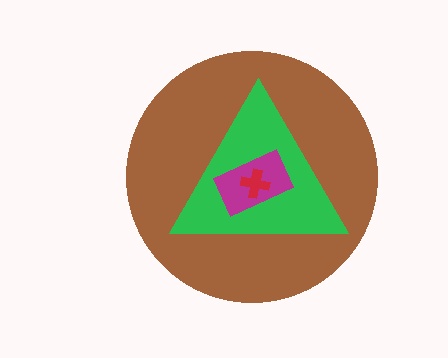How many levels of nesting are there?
4.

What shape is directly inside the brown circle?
The green triangle.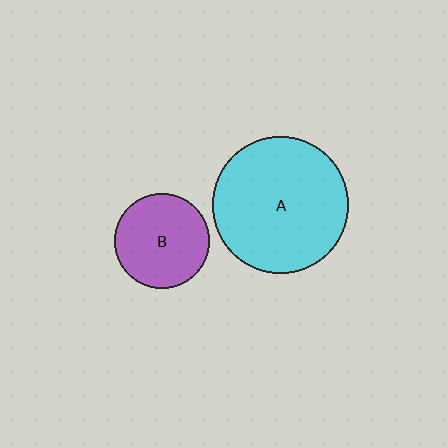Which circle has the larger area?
Circle A (cyan).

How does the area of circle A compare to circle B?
Approximately 2.1 times.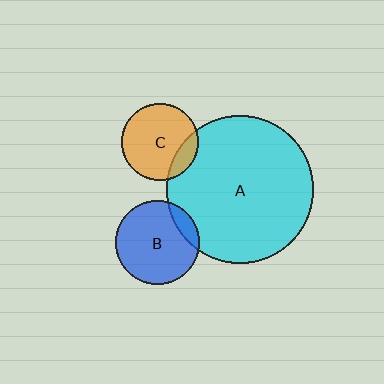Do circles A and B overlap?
Yes.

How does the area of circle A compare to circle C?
Approximately 3.6 times.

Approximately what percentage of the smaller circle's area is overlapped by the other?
Approximately 10%.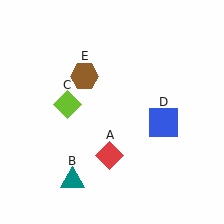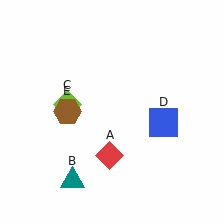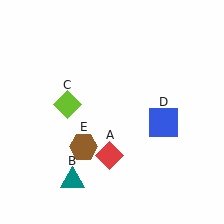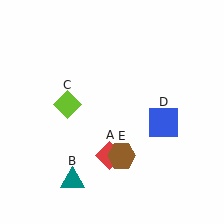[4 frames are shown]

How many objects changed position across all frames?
1 object changed position: brown hexagon (object E).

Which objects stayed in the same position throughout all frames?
Red diamond (object A) and teal triangle (object B) and lime diamond (object C) and blue square (object D) remained stationary.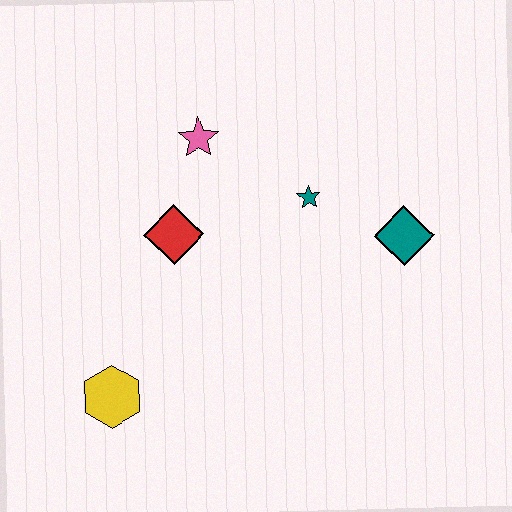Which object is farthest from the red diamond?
The teal diamond is farthest from the red diamond.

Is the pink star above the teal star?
Yes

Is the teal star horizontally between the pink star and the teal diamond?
Yes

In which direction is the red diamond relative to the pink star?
The red diamond is below the pink star.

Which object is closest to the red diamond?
The pink star is closest to the red diamond.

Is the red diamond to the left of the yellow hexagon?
No